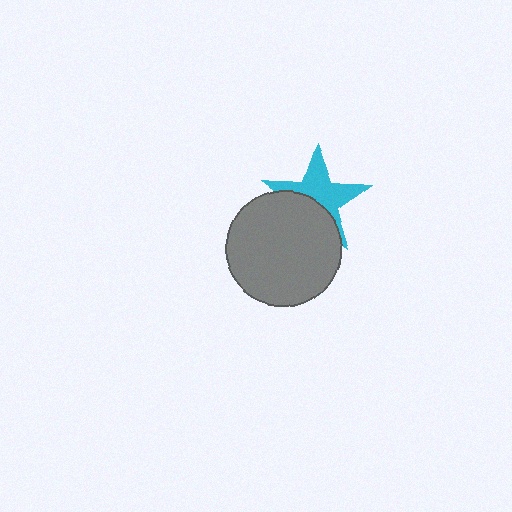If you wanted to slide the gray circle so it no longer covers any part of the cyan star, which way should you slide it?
Slide it down — that is the most direct way to separate the two shapes.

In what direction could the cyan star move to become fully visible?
The cyan star could move up. That would shift it out from behind the gray circle entirely.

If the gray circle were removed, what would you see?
You would see the complete cyan star.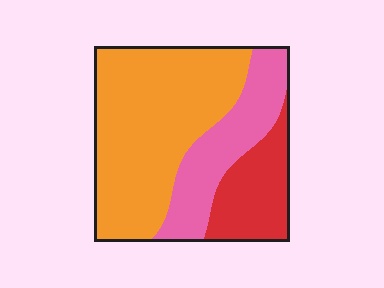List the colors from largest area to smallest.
From largest to smallest: orange, pink, red.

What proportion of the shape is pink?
Pink takes up less than a quarter of the shape.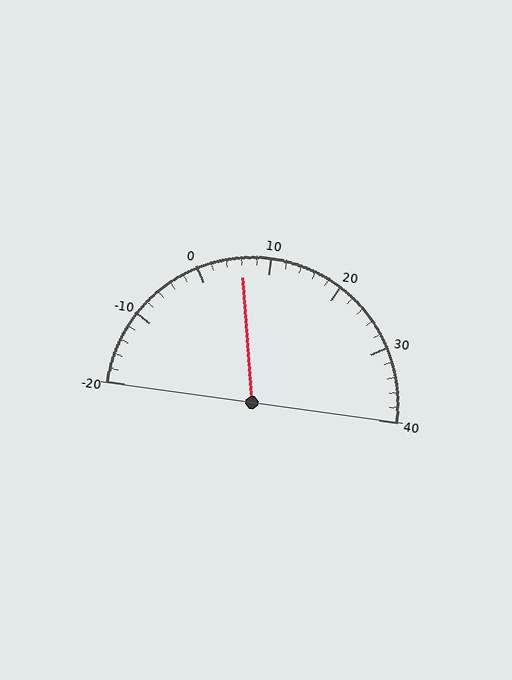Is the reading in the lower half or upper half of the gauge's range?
The reading is in the lower half of the range (-20 to 40).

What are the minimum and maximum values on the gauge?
The gauge ranges from -20 to 40.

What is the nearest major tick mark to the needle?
The nearest major tick mark is 10.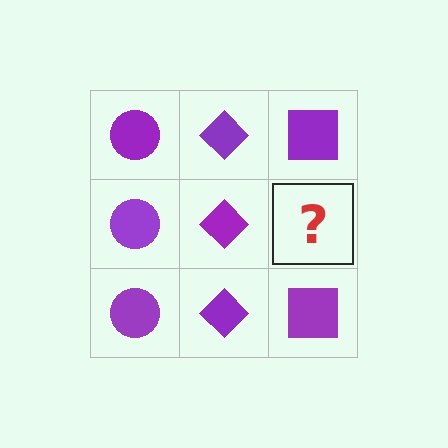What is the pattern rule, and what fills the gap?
The rule is that each column has a consistent shape. The gap should be filled with a purple square.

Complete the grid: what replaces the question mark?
The question mark should be replaced with a purple square.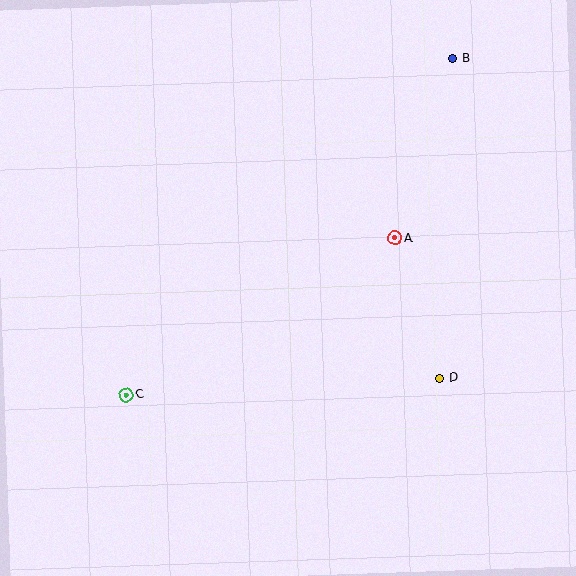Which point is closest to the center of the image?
Point A at (395, 238) is closest to the center.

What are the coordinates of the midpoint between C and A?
The midpoint between C and A is at (261, 316).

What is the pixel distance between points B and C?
The distance between B and C is 469 pixels.